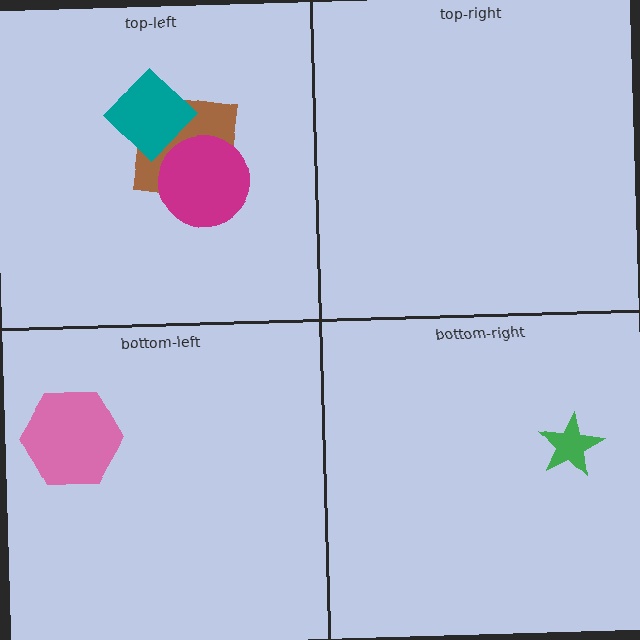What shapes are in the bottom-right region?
The green star.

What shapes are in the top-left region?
The brown square, the teal diamond, the magenta circle.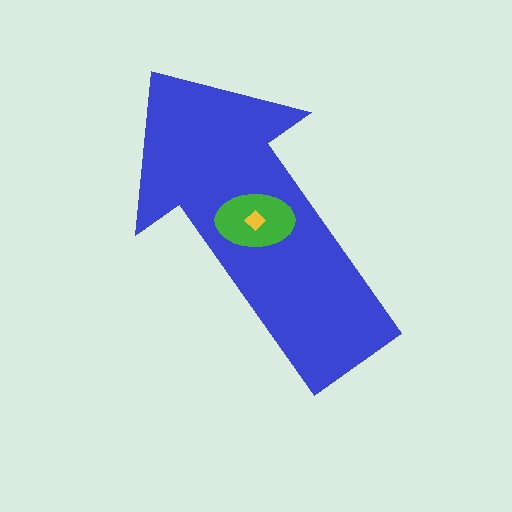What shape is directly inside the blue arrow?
The green ellipse.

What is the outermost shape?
The blue arrow.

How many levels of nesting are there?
3.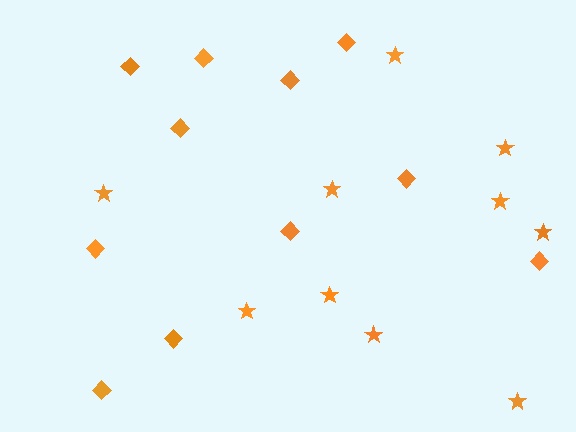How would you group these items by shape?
There are 2 groups: one group of diamonds (11) and one group of stars (10).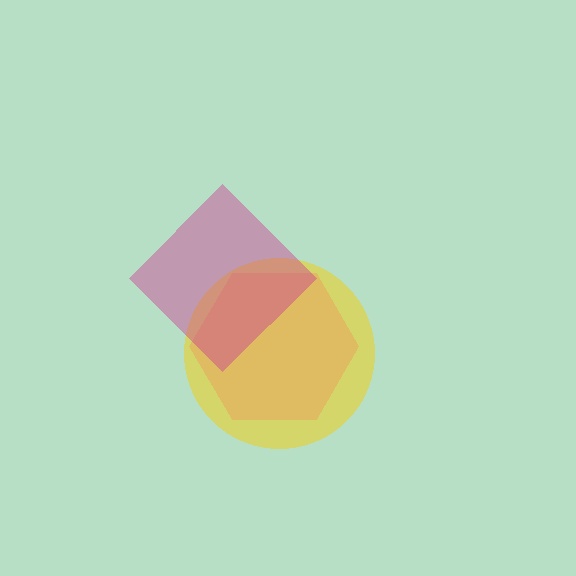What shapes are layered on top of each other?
The layered shapes are: a pink hexagon, a yellow circle, a magenta diamond.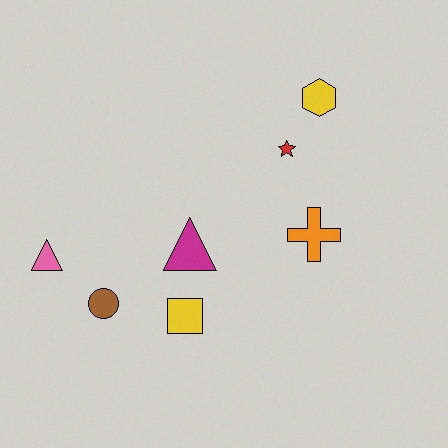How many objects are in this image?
There are 7 objects.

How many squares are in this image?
There is 1 square.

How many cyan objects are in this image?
There are no cyan objects.